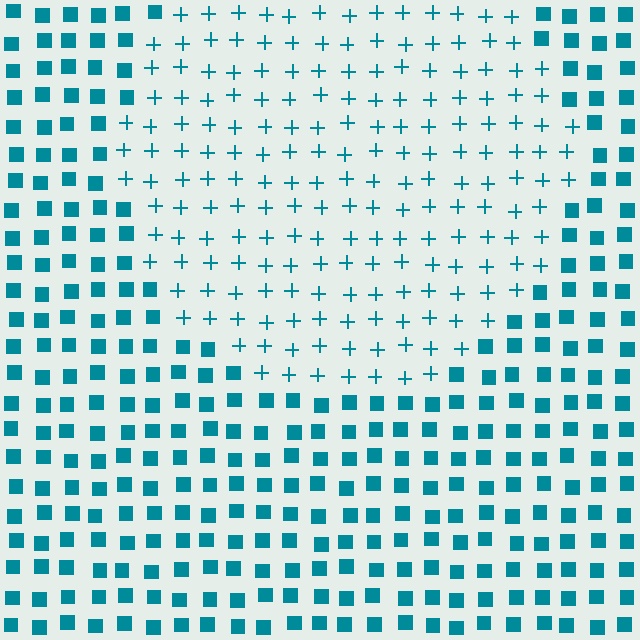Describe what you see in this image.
The image is filled with small teal elements arranged in a uniform grid. A circle-shaped region contains plus signs, while the surrounding area contains squares. The boundary is defined purely by the change in element shape.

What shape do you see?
I see a circle.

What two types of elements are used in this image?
The image uses plus signs inside the circle region and squares outside it.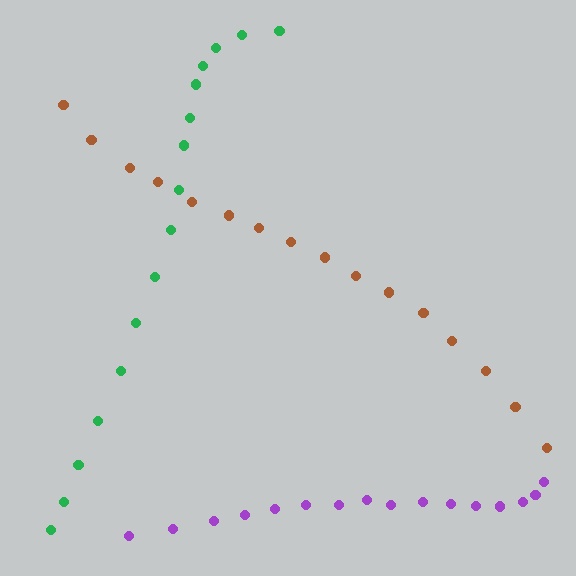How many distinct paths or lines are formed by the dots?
There are 3 distinct paths.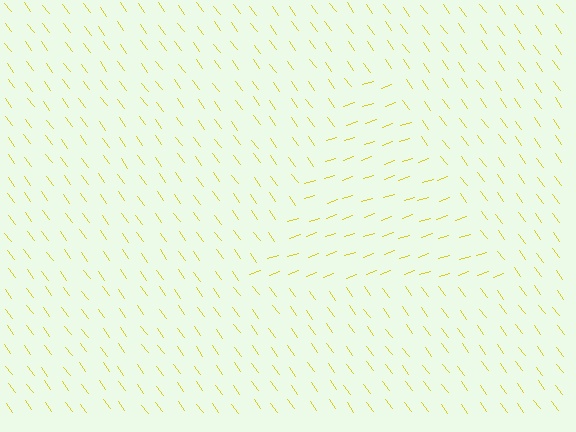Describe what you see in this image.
The image is filled with small yellow line segments. A triangle region in the image has lines oriented differently from the surrounding lines, creating a visible texture boundary.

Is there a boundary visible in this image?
Yes, there is a texture boundary formed by a change in line orientation.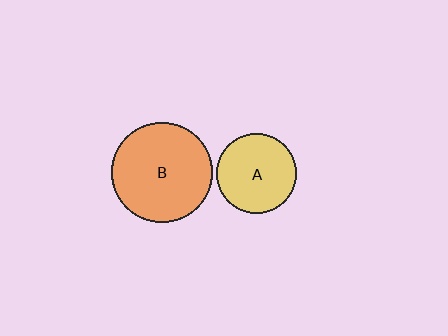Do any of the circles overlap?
No, none of the circles overlap.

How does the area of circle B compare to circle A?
Approximately 1.6 times.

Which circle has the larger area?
Circle B (orange).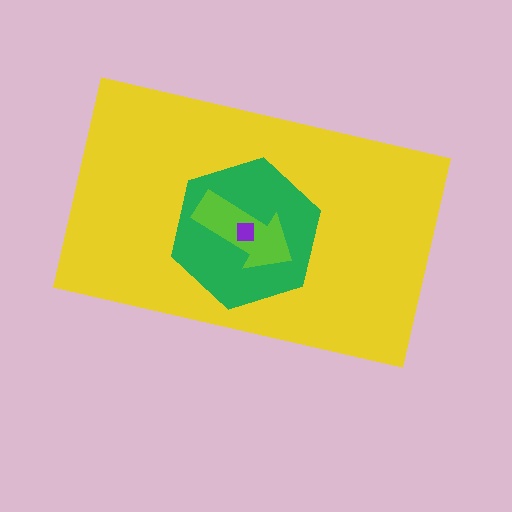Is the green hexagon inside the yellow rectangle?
Yes.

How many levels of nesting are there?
4.